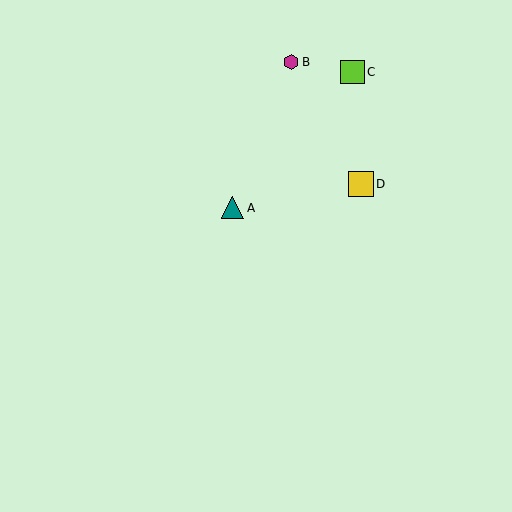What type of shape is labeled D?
Shape D is a yellow square.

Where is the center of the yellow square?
The center of the yellow square is at (361, 184).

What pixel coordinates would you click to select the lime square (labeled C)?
Click at (352, 72) to select the lime square C.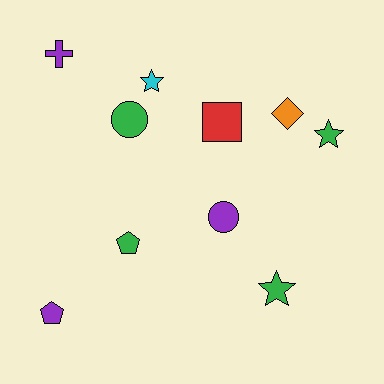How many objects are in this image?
There are 10 objects.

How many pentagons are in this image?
There are 2 pentagons.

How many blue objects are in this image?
There are no blue objects.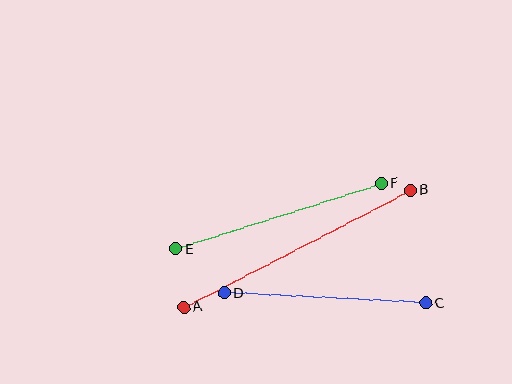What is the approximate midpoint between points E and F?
The midpoint is at approximately (279, 216) pixels.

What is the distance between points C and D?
The distance is approximately 202 pixels.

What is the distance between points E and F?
The distance is approximately 215 pixels.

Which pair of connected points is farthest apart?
Points A and B are farthest apart.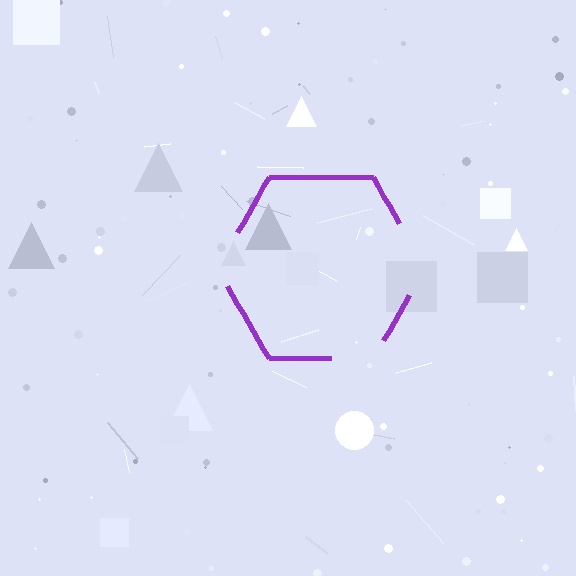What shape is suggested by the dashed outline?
The dashed outline suggests a hexagon.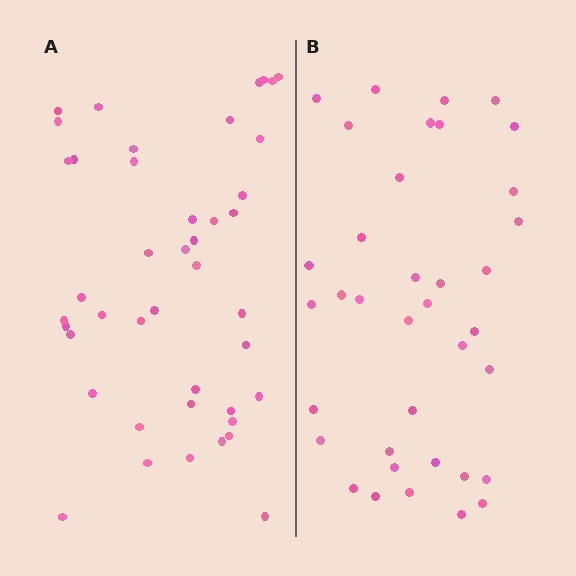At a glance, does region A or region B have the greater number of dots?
Region A (the left region) has more dots.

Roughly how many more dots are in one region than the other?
Region A has about 6 more dots than region B.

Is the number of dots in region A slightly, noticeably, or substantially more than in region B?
Region A has only slightly more — the two regions are fairly close. The ratio is roughly 1.2 to 1.